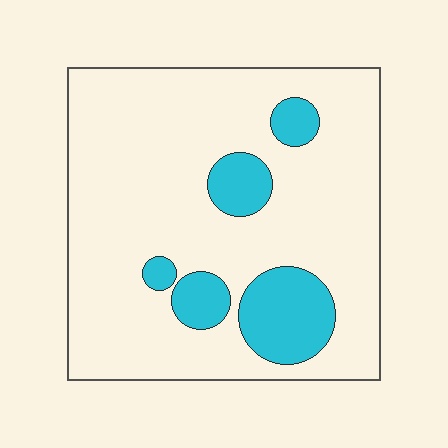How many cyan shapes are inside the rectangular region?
5.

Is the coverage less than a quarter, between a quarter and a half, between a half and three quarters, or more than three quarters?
Less than a quarter.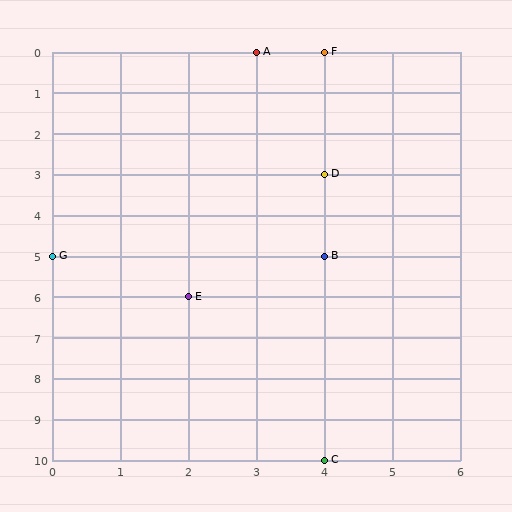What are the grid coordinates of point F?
Point F is at grid coordinates (4, 0).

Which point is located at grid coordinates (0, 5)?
Point G is at (0, 5).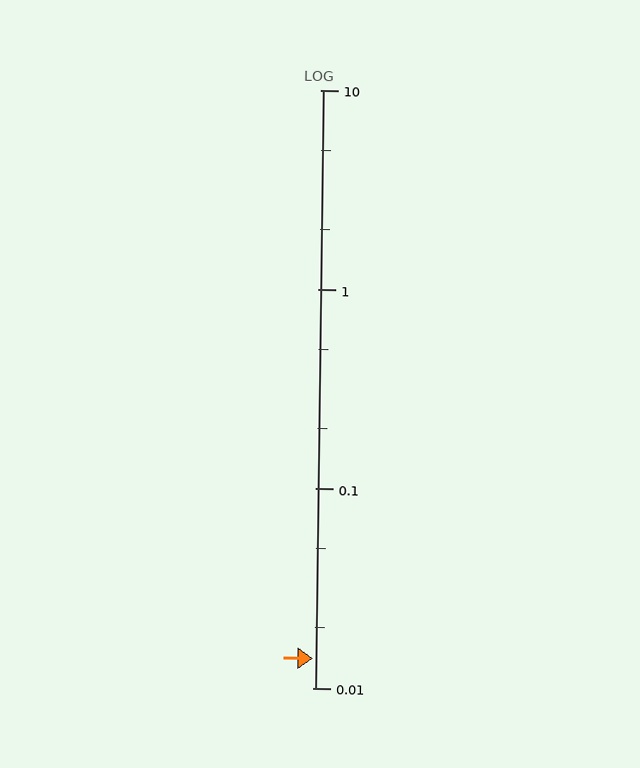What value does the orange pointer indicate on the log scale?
The pointer indicates approximately 0.014.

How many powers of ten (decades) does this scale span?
The scale spans 3 decades, from 0.01 to 10.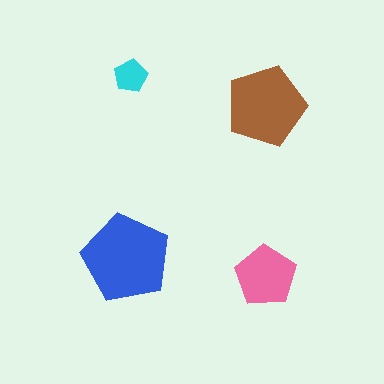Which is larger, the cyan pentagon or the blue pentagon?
The blue one.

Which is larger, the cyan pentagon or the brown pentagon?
The brown one.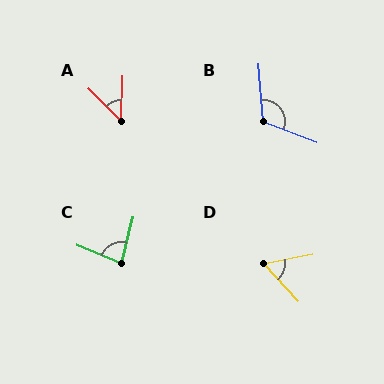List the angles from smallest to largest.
A (46°), D (59°), C (82°), B (116°).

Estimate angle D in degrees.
Approximately 59 degrees.